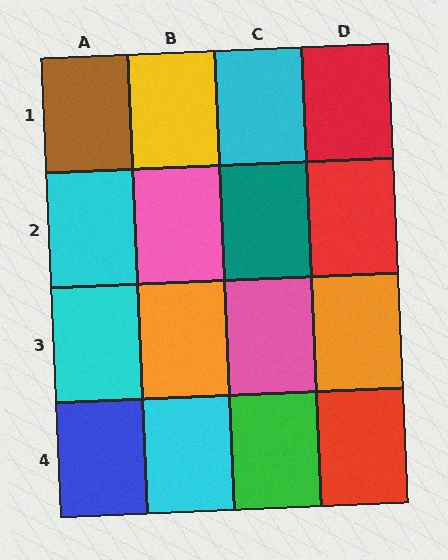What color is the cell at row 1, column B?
Yellow.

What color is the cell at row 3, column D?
Orange.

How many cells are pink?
2 cells are pink.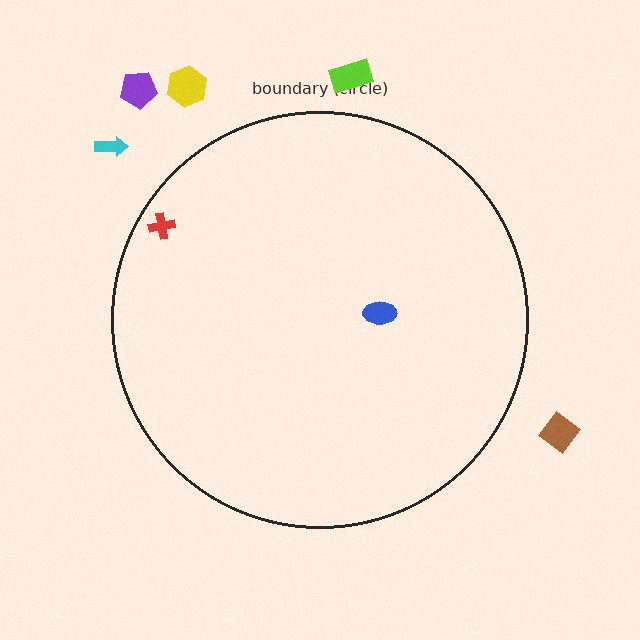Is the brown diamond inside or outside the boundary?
Outside.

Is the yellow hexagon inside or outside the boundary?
Outside.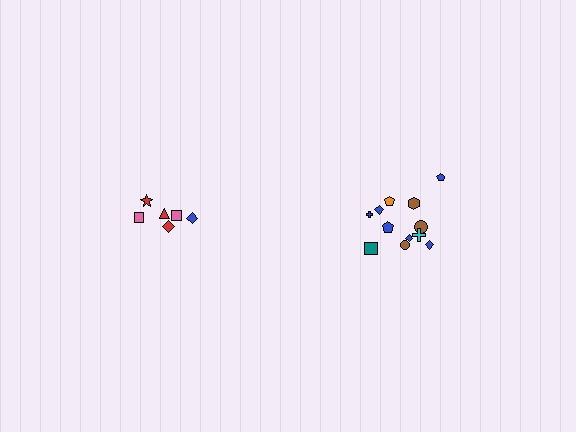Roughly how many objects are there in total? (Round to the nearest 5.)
Roughly 20 objects in total.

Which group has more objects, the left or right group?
The right group.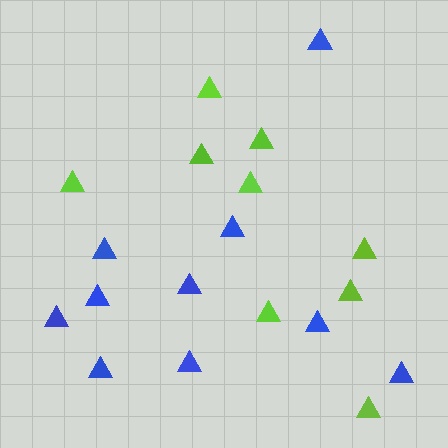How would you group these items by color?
There are 2 groups: one group of lime triangles (9) and one group of blue triangles (10).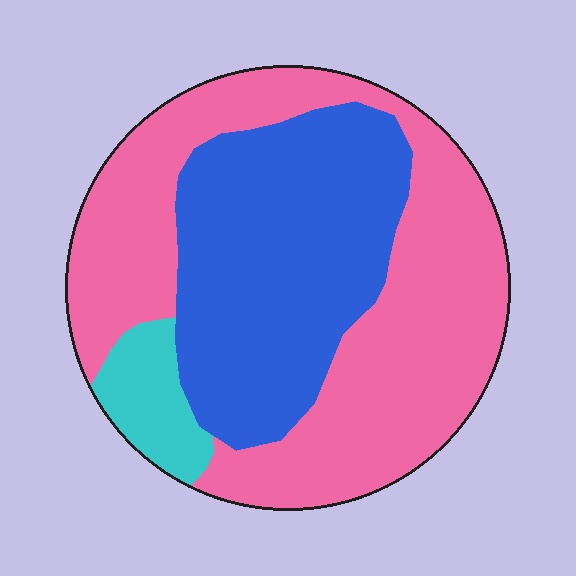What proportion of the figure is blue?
Blue covers roughly 40% of the figure.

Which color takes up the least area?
Cyan, at roughly 10%.